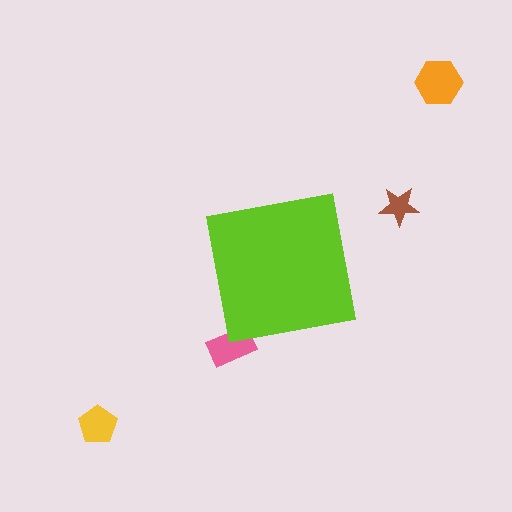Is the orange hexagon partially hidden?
No, the orange hexagon is fully visible.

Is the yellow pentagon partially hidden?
No, the yellow pentagon is fully visible.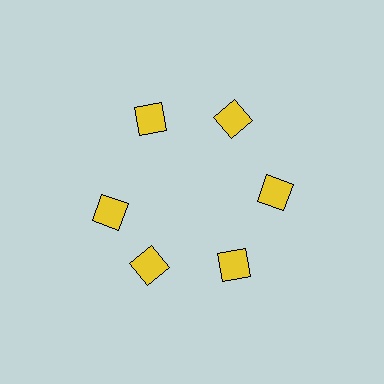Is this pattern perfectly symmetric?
No. The 6 yellow squares are arranged in a ring, but one element near the 9 o'clock position is rotated out of alignment along the ring, breaking the 6-fold rotational symmetry.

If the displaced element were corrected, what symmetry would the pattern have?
It would have 6-fold rotational symmetry — the pattern would map onto itself every 60 degrees.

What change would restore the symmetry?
The symmetry would be restored by rotating it back into even spacing with its neighbors so that all 6 squares sit at equal angles and equal distance from the center.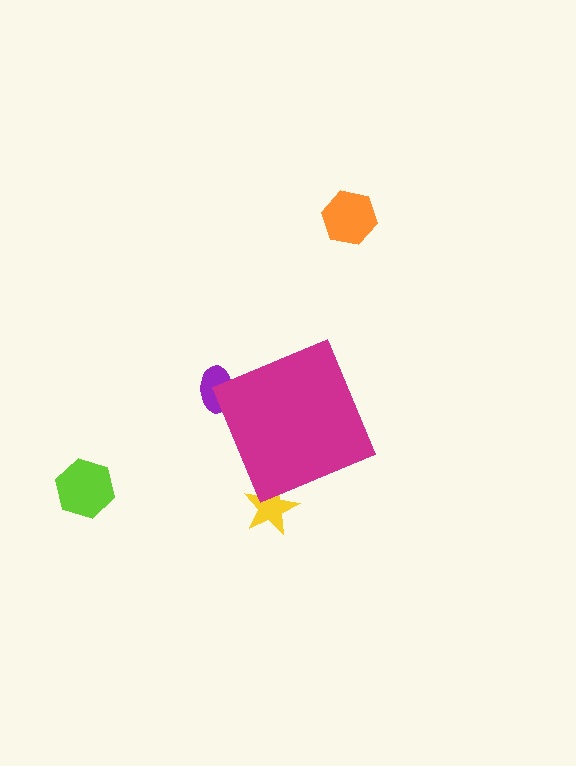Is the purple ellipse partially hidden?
Yes, the purple ellipse is partially hidden behind the magenta diamond.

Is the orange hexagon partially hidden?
No, the orange hexagon is fully visible.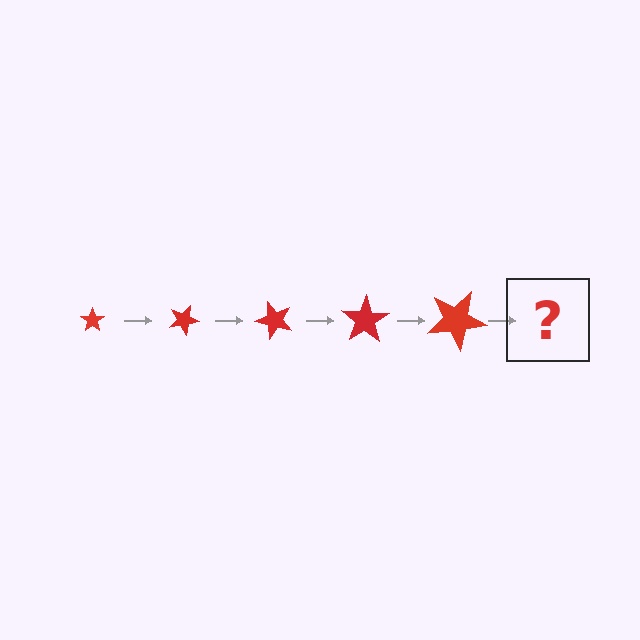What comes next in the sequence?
The next element should be a star, larger than the previous one and rotated 125 degrees from the start.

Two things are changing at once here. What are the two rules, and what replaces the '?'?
The two rules are that the star grows larger each step and it rotates 25 degrees each step. The '?' should be a star, larger than the previous one and rotated 125 degrees from the start.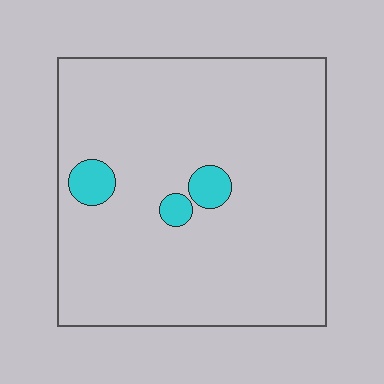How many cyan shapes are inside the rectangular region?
3.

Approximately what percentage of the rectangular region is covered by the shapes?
Approximately 5%.